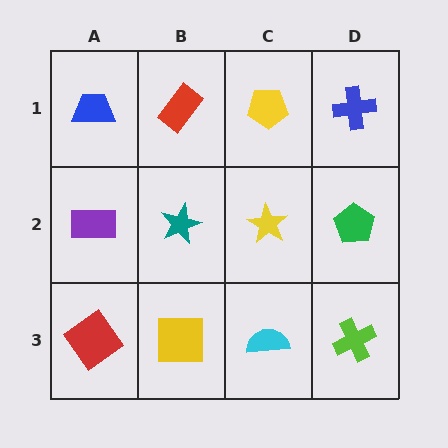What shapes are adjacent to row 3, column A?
A purple rectangle (row 2, column A), a yellow square (row 3, column B).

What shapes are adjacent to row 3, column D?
A green pentagon (row 2, column D), a cyan semicircle (row 3, column C).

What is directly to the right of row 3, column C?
A lime cross.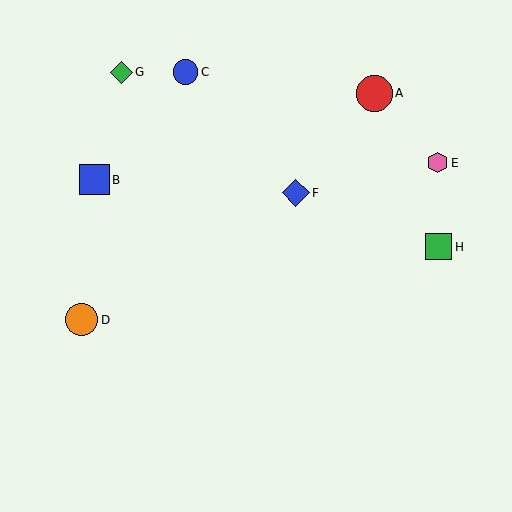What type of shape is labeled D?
Shape D is an orange circle.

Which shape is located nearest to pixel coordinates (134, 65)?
The green diamond (labeled G) at (122, 72) is nearest to that location.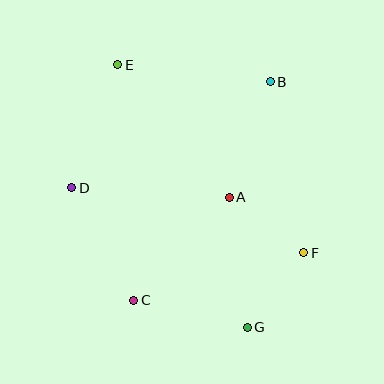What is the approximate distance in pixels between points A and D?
The distance between A and D is approximately 158 pixels.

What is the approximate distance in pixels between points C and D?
The distance between C and D is approximately 128 pixels.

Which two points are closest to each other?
Points A and F are closest to each other.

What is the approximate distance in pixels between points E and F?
The distance between E and F is approximately 264 pixels.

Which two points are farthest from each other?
Points E and G are farthest from each other.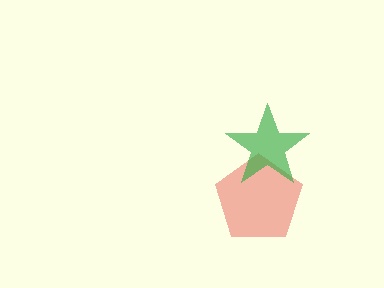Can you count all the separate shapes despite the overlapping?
Yes, there are 2 separate shapes.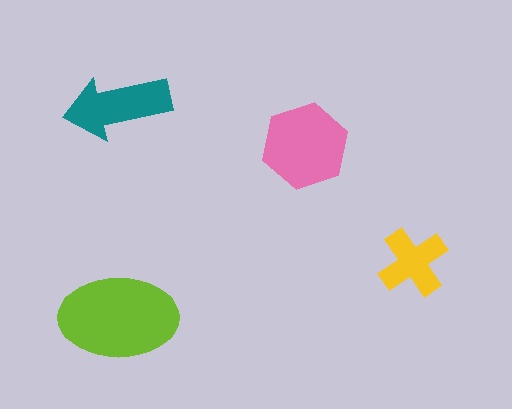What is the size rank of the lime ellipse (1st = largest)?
1st.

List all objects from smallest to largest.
The yellow cross, the teal arrow, the pink hexagon, the lime ellipse.